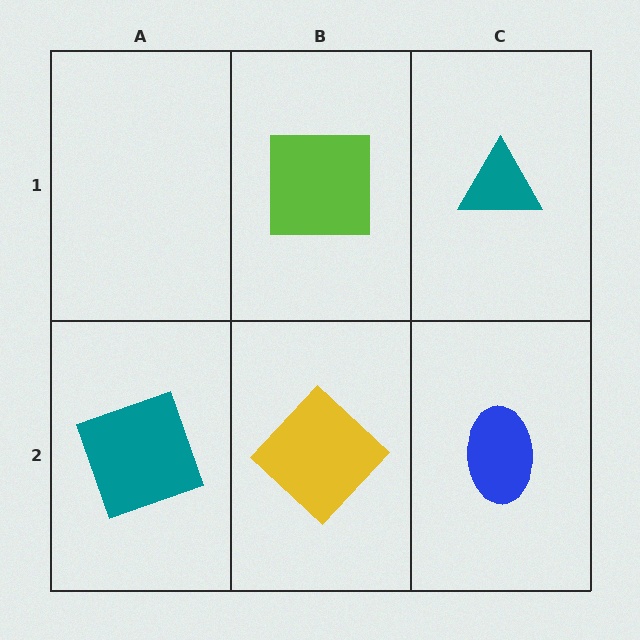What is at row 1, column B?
A lime square.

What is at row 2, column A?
A teal square.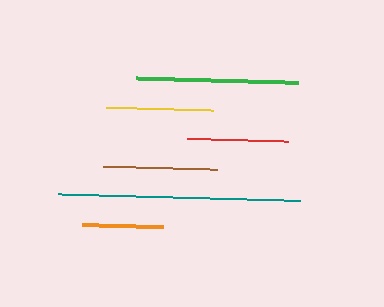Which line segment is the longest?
The teal line is the longest at approximately 242 pixels.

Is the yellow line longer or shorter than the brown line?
The brown line is longer than the yellow line.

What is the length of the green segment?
The green segment is approximately 162 pixels long.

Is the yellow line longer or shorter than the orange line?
The yellow line is longer than the orange line.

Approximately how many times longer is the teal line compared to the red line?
The teal line is approximately 2.4 times the length of the red line.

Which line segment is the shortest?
The orange line is the shortest at approximately 82 pixels.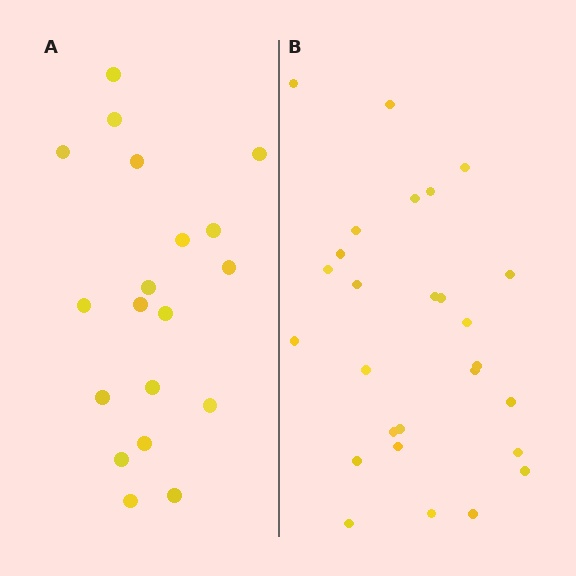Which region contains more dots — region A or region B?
Region B (the right region) has more dots.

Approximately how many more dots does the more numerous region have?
Region B has roughly 8 or so more dots than region A.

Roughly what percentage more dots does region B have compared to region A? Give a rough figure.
About 40% more.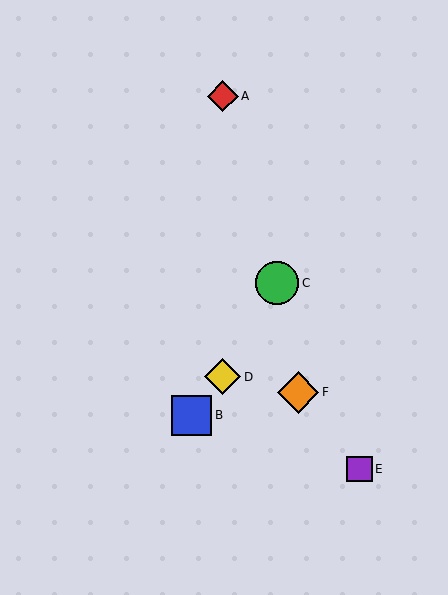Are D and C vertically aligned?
No, D is at x≈223 and C is at x≈277.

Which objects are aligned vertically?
Objects A, D are aligned vertically.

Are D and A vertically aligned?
Yes, both are at x≈223.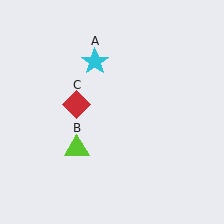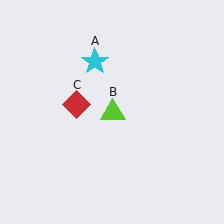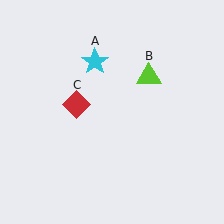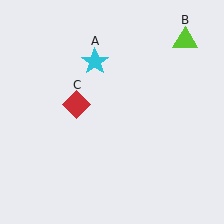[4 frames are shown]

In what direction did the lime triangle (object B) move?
The lime triangle (object B) moved up and to the right.